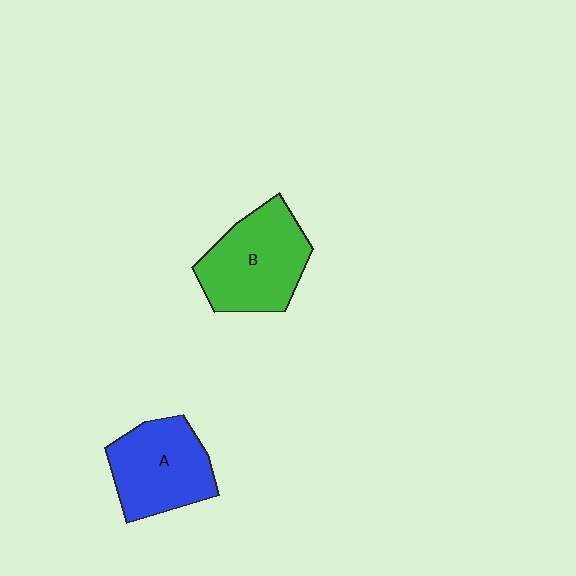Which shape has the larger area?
Shape B (green).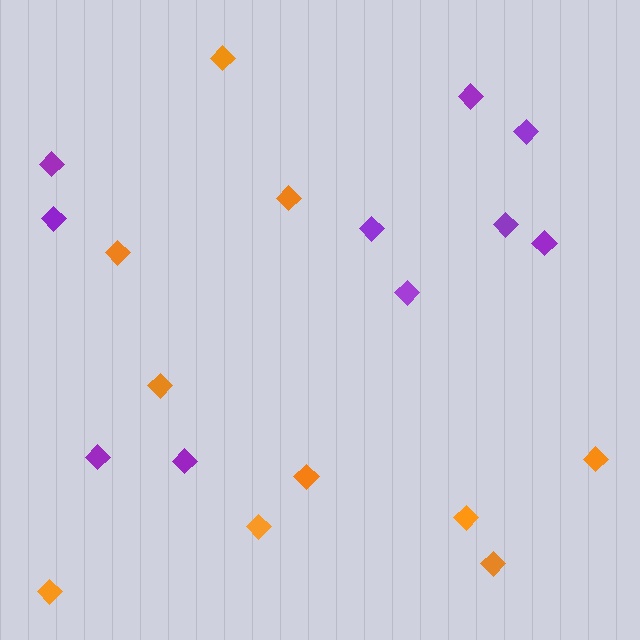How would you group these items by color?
There are 2 groups: one group of purple diamonds (10) and one group of orange diamonds (10).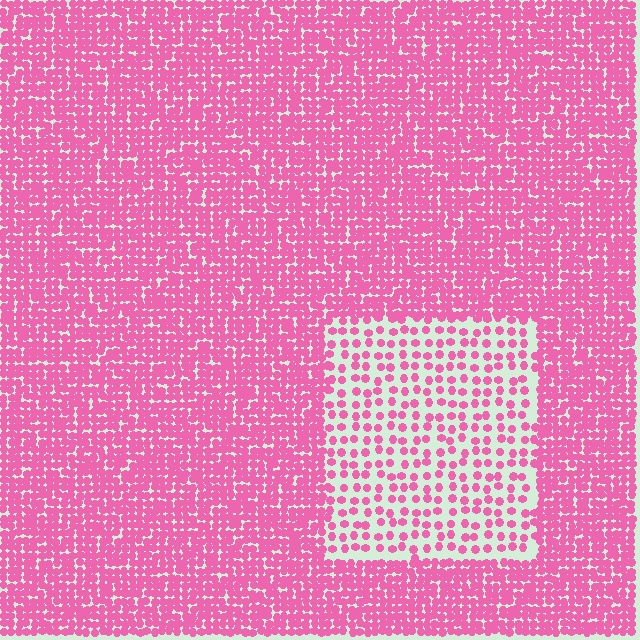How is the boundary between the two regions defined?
The boundary is defined by a change in element density (approximately 2.5x ratio). All elements are the same color, size, and shape.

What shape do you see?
I see a rectangle.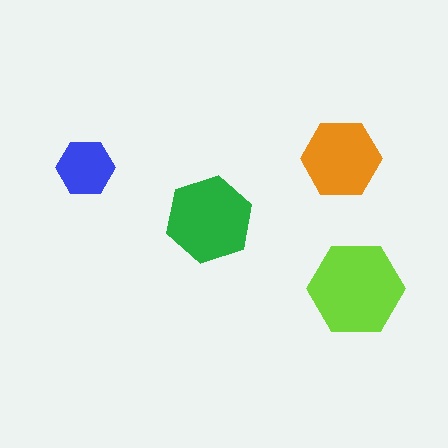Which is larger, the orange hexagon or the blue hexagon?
The orange one.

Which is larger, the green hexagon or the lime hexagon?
The lime one.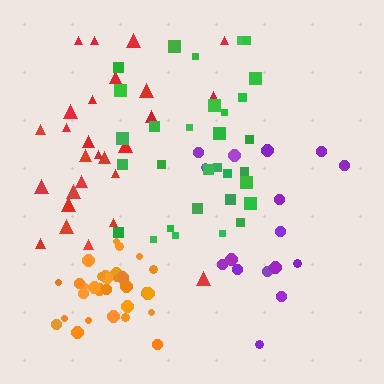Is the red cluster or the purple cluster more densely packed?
Red.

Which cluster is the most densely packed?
Orange.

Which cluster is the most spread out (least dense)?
Purple.